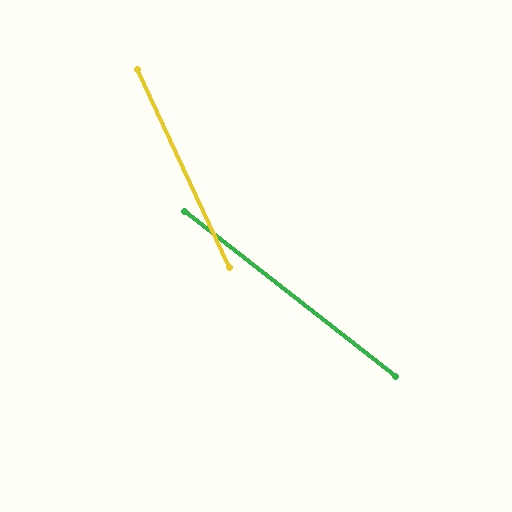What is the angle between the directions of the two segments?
Approximately 27 degrees.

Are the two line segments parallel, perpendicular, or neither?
Neither parallel nor perpendicular — they differ by about 27°.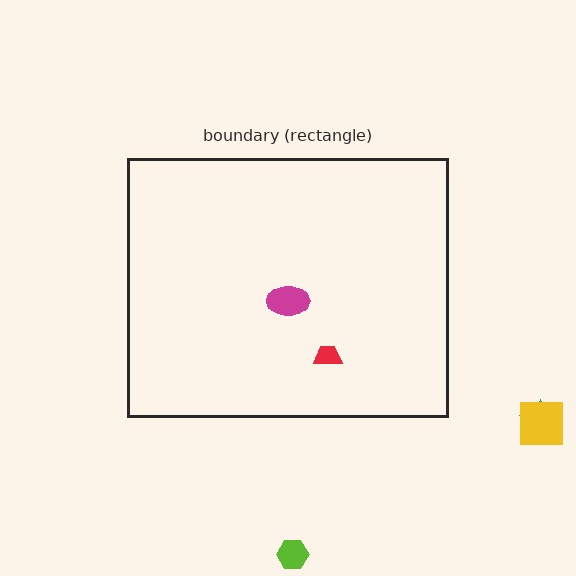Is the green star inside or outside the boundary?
Outside.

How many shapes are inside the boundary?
2 inside, 3 outside.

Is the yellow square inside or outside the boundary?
Outside.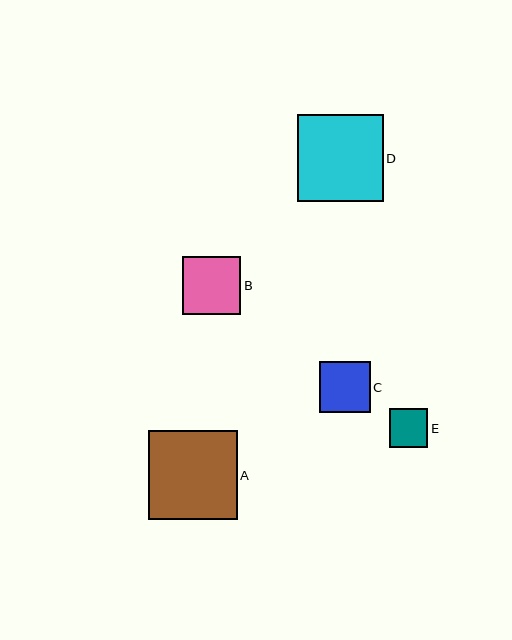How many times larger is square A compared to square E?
Square A is approximately 2.3 times the size of square E.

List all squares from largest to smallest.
From largest to smallest: A, D, B, C, E.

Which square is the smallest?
Square E is the smallest with a size of approximately 38 pixels.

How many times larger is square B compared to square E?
Square B is approximately 1.5 times the size of square E.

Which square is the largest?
Square A is the largest with a size of approximately 89 pixels.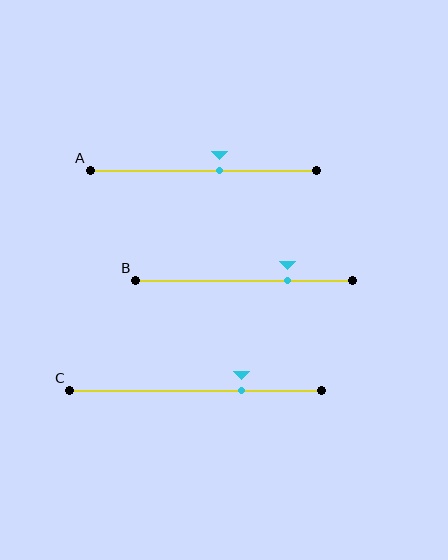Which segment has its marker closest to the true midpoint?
Segment A has its marker closest to the true midpoint.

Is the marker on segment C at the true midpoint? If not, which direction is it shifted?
No, the marker on segment C is shifted to the right by about 18% of the segment length.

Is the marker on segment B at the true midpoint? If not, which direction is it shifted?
No, the marker on segment B is shifted to the right by about 20% of the segment length.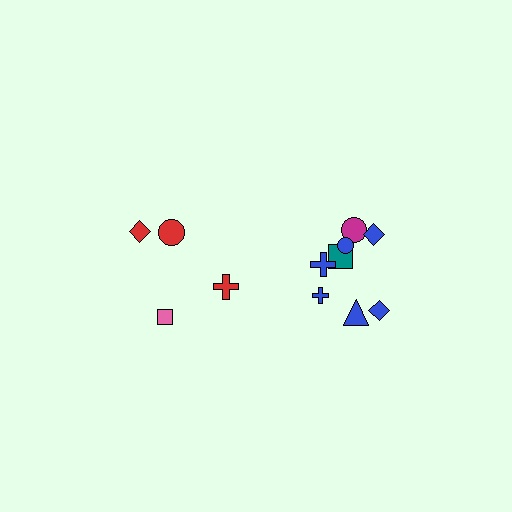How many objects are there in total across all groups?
There are 12 objects.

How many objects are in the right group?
There are 8 objects.